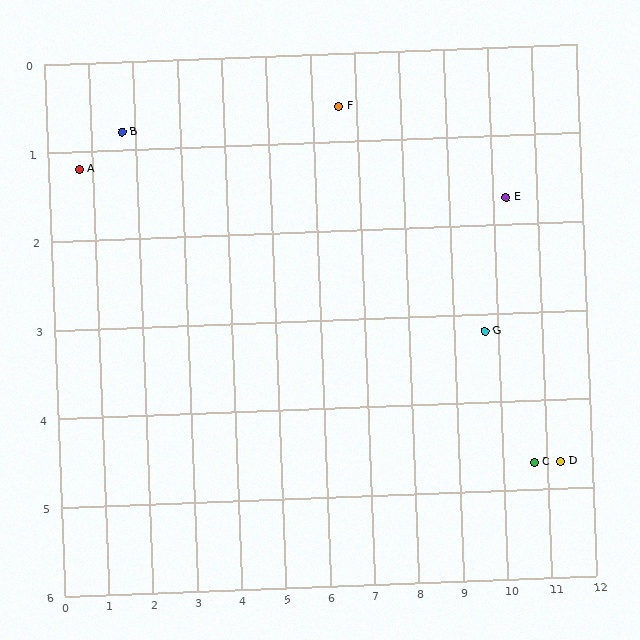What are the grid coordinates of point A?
Point A is at approximately (0.7, 1.2).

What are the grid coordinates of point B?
Point B is at approximately (1.7, 0.8).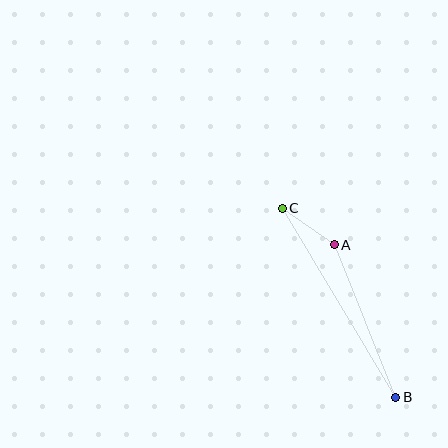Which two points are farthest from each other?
Points B and C are farthest from each other.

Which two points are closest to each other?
Points A and C are closest to each other.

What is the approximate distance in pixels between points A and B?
The distance between A and B is approximately 165 pixels.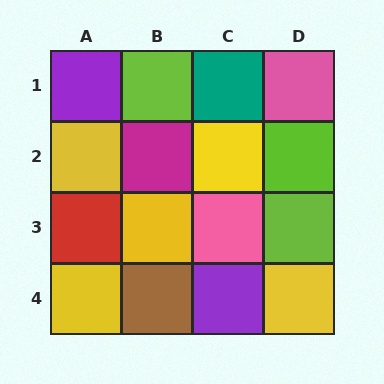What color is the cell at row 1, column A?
Purple.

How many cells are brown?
1 cell is brown.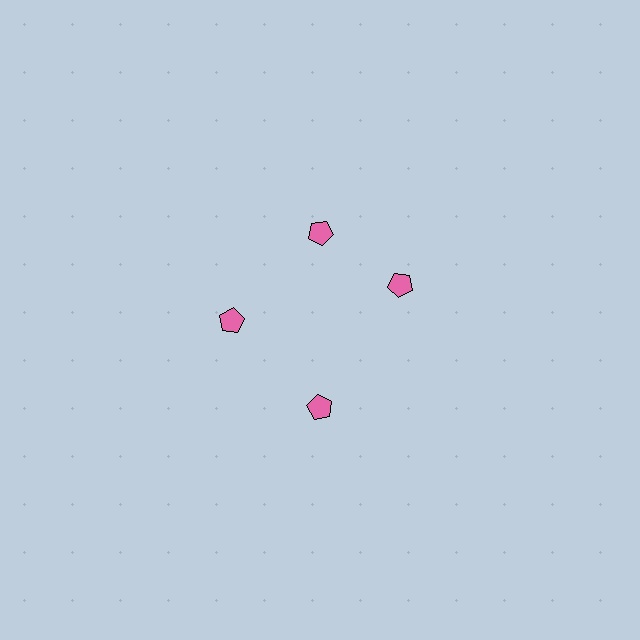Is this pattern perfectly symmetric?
No. The 4 pink pentagons are arranged in a ring, but one element near the 3 o'clock position is rotated out of alignment along the ring, breaking the 4-fold rotational symmetry.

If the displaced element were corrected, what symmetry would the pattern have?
It would have 4-fold rotational symmetry — the pattern would map onto itself every 90 degrees.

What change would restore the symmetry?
The symmetry would be restored by rotating it back into even spacing with its neighbors so that all 4 pentagons sit at equal angles and equal distance from the center.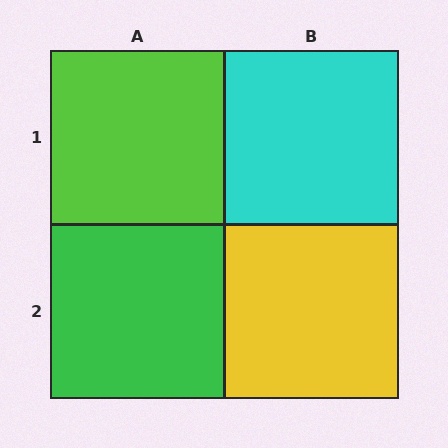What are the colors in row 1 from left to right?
Lime, cyan.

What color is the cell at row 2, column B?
Yellow.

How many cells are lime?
1 cell is lime.